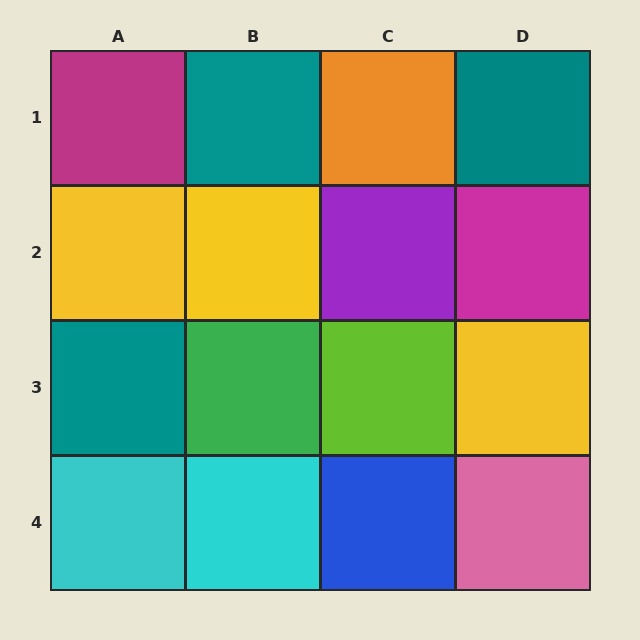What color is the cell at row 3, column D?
Yellow.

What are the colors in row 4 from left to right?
Cyan, cyan, blue, pink.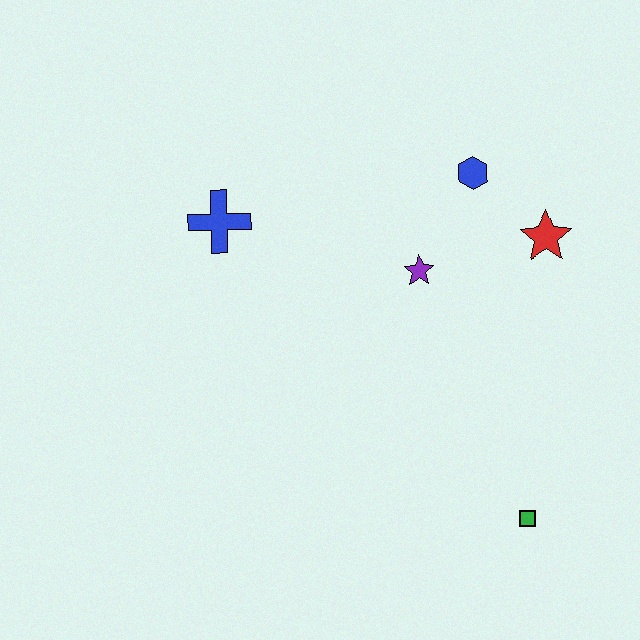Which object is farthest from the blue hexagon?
The green square is farthest from the blue hexagon.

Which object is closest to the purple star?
The blue hexagon is closest to the purple star.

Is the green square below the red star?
Yes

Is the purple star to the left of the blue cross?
No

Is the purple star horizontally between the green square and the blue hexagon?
No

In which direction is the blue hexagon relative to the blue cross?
The blue hexagon is to the right of the blue cross.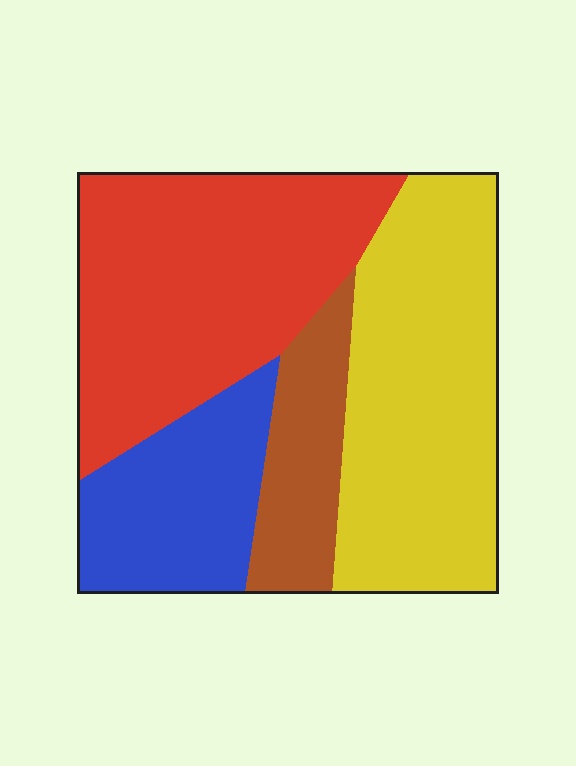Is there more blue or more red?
Red.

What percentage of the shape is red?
Red covers 35% of the shape.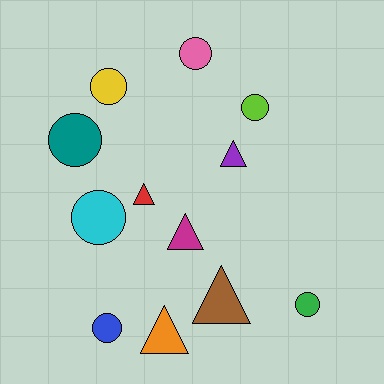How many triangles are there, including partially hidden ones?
There are 5 triangles.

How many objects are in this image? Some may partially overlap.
There are 12 objects.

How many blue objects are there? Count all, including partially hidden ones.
There is 1 blue object.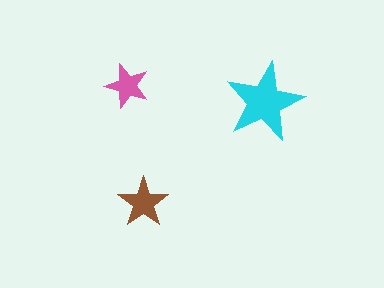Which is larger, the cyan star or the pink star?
The cyan one.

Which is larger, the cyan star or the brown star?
The cyan one.